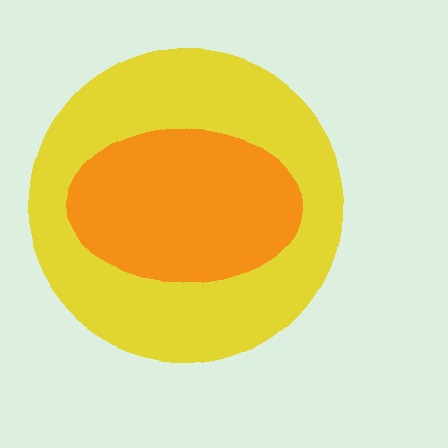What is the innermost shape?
The orange ellipse.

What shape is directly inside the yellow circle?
The orange ellipse.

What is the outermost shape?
The yellow circle.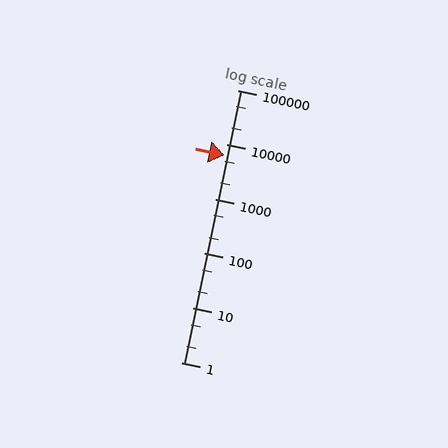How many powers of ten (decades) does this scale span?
The scale spans 5 decades, from 1 to 100000.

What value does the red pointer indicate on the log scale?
The pointer indicates approximately 6500.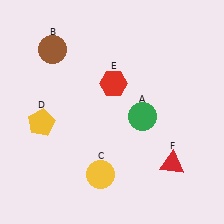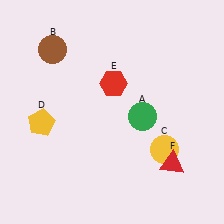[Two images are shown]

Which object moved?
The yellow circle (C) moved right.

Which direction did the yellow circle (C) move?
The yellow circle (C) moved right.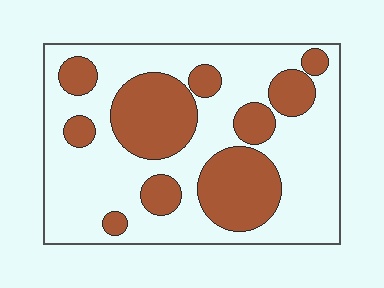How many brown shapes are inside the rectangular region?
10.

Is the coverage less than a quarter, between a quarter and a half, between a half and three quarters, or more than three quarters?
Between a quarter and a half.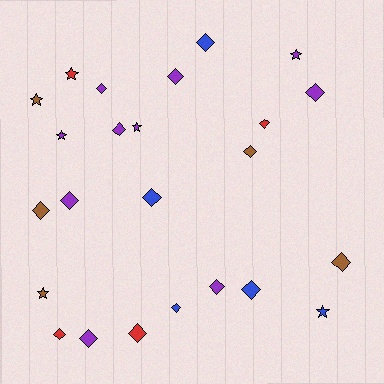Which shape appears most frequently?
Diamond, with 17 objects.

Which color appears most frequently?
Purple, with 10 objects.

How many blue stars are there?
There is 1 blue star.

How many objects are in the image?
There are 24 objects.